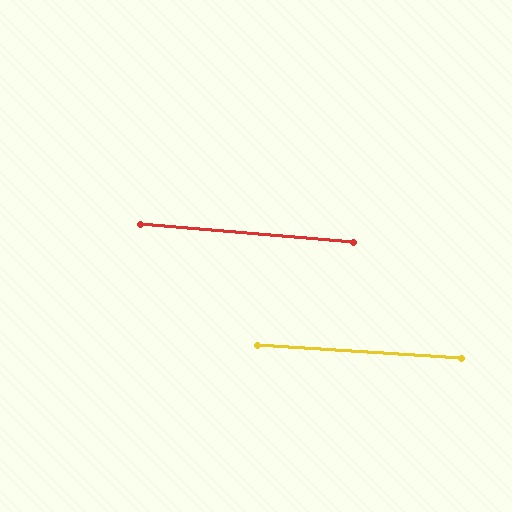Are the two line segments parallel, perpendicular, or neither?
Parallel — their directions differ by only 1.2°.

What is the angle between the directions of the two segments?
Approximately 1 degree.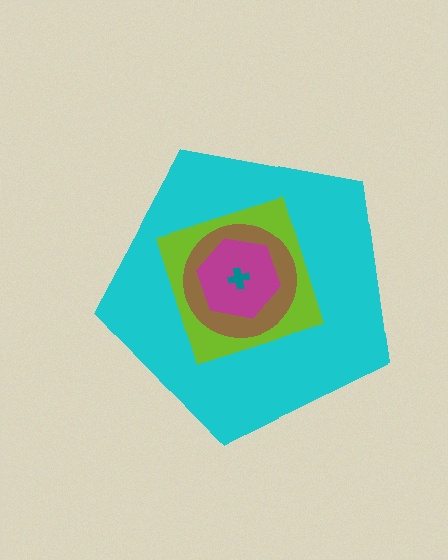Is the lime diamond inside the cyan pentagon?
Yes.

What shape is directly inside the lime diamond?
The brown circle.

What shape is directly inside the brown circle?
The magenta hexagon.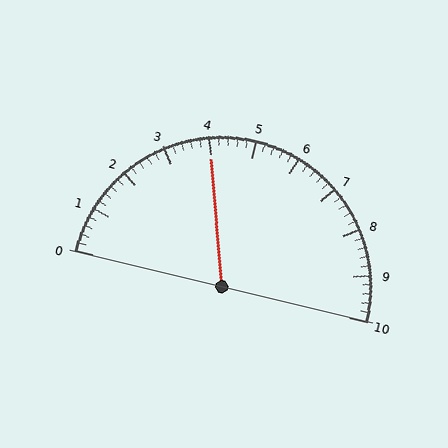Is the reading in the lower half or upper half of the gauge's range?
The reading is in the lower half of the range (0 to 10).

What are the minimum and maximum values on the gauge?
The gauge ranges from 0 to 10.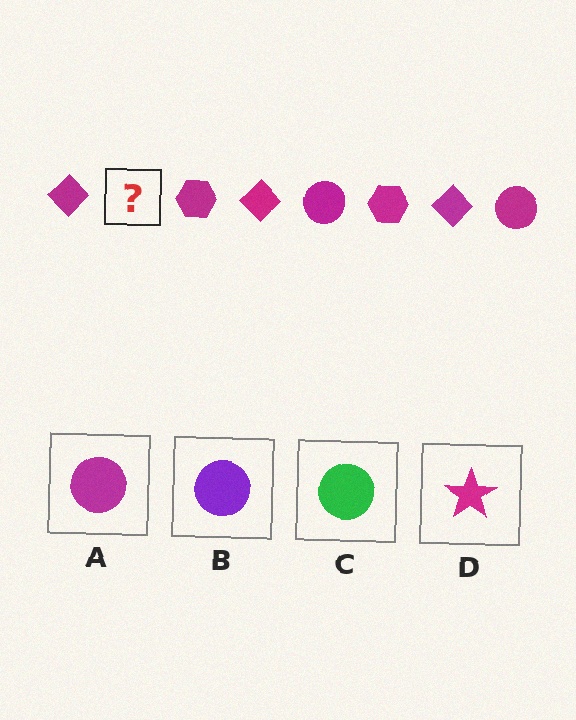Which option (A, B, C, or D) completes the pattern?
A.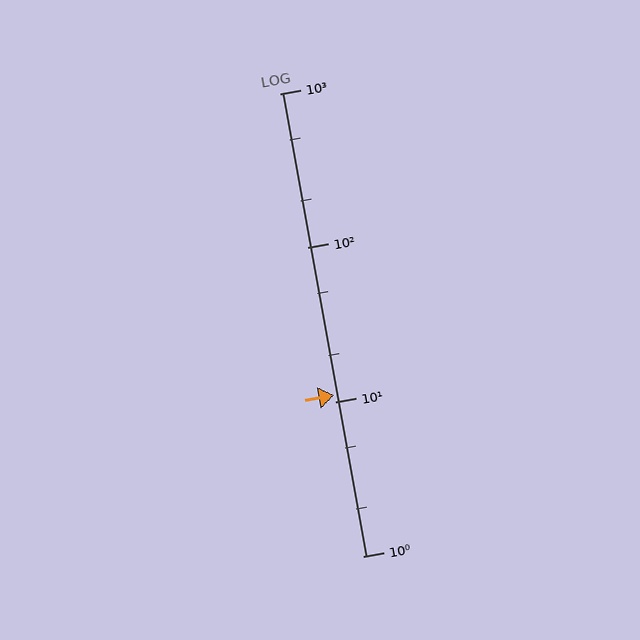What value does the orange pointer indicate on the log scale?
The pointer indicates approximately 11.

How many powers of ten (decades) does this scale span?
The scale spans 3 decades, from 1 to 1000.